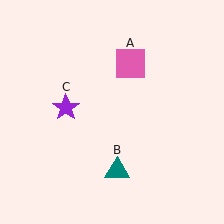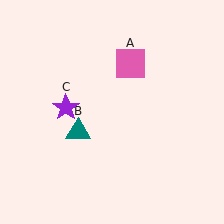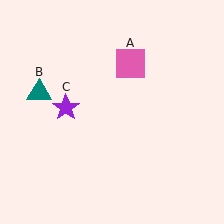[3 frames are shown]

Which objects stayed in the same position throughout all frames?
Pink square (object A) and purple star (object C) remained stationary.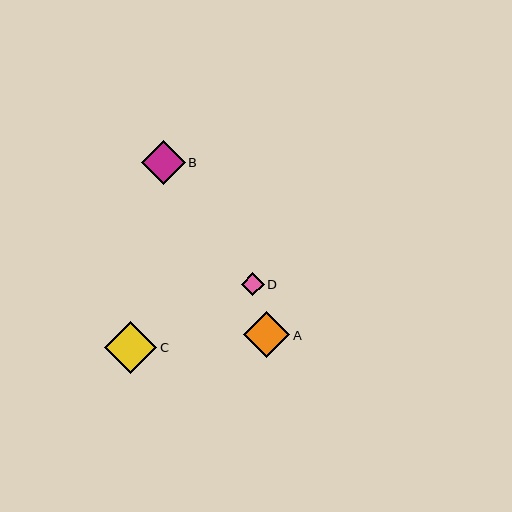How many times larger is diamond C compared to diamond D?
Diamond C is approximately 2.3 times the size of diamond D.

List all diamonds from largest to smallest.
From largest to smallest: C, A, B, D.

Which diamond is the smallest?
Diamond D is the smallest with a size of approximately 23 pixels.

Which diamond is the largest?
Diamond C is the largest with a size of approximately 52 pixels.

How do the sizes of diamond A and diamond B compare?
Diamond A and diamond B are approximately the same size.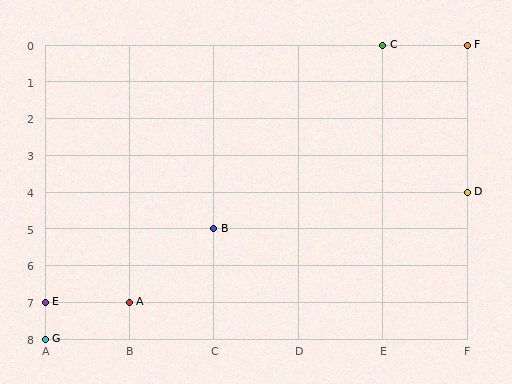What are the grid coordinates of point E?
Point E is at grid coordinates (A, 7).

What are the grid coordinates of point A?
Point A is at grid coordinates (B, 7).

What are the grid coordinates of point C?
Point C is at grid coordinates (E, 0).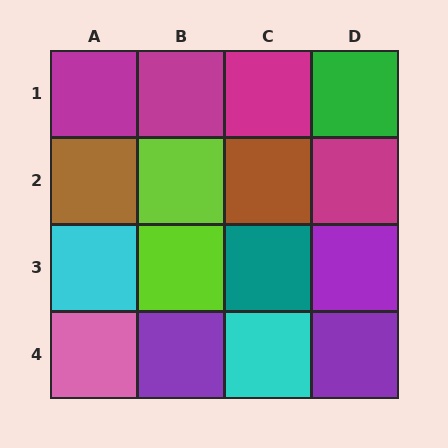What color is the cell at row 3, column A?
Cyan.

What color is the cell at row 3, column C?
Teal.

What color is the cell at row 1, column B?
Magenta.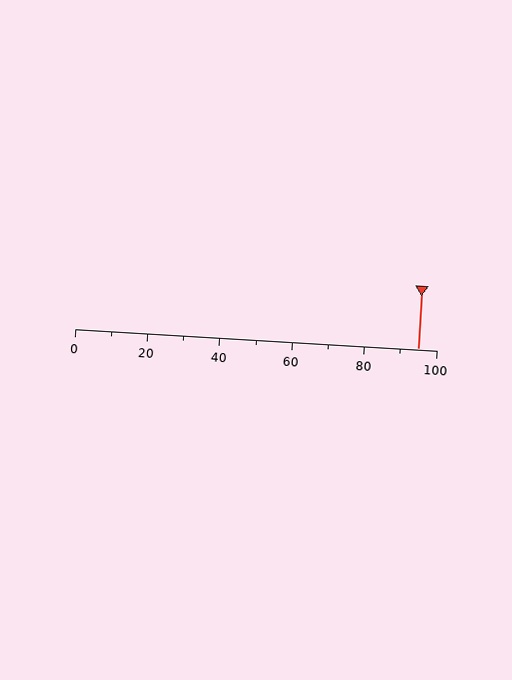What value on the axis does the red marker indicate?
The marker indicates approximately 95.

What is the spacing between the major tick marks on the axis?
The major ticks are spaced 20 apart.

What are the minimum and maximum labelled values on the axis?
The axis runs from 0 to 100.